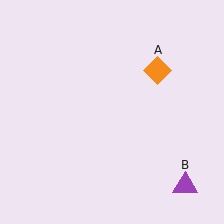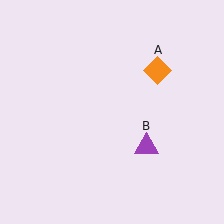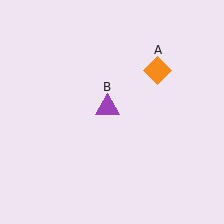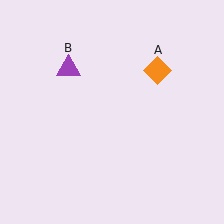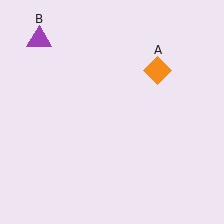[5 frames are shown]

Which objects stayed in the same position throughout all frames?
Orange diamond (object A) remained stationary.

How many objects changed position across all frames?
1 object changed position: purple triangle (object B).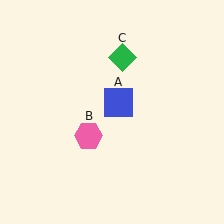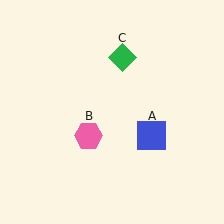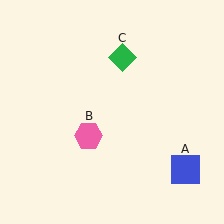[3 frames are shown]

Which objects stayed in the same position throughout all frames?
Pink hexagon (object B) and green diamond (object C) remained stationary.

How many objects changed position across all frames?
1 object changed position: blue square (object A).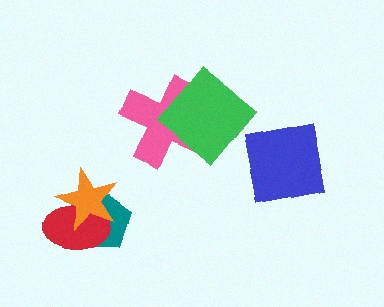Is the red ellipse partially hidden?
Yes, it is partially covered by another shape.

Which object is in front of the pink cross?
The green diamond is in front of the pink cross.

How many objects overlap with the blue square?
0 objects overlap with the blue square.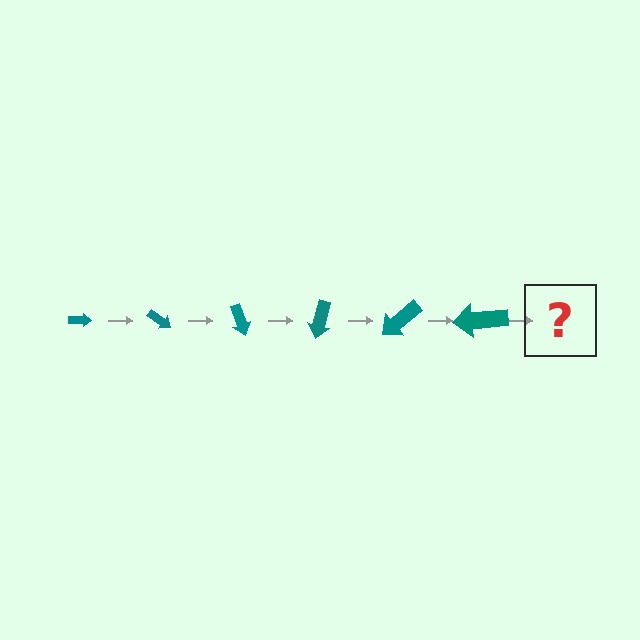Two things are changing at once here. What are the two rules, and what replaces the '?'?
The two rules are that the arrow grows larger each step and it rotates 35 degrees each step. The '?' should be an arrow, larger than the previous one and rotated 210 degrees from the start.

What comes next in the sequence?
The next element should be an arrow, larger than the previous one and rotated 210 degrees from the start.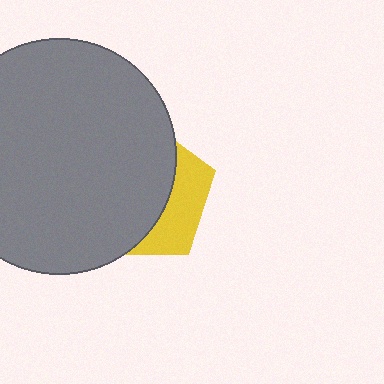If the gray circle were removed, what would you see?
You would see the complete yellow pentagon.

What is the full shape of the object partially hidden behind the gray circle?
The partially hidden object is a yellow pentagon.